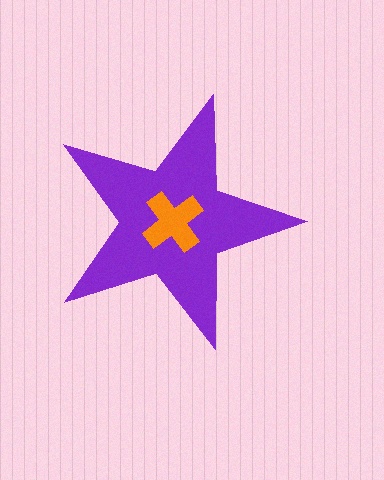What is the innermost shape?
The orange cross.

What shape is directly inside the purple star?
The orange cross.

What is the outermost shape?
The purple star.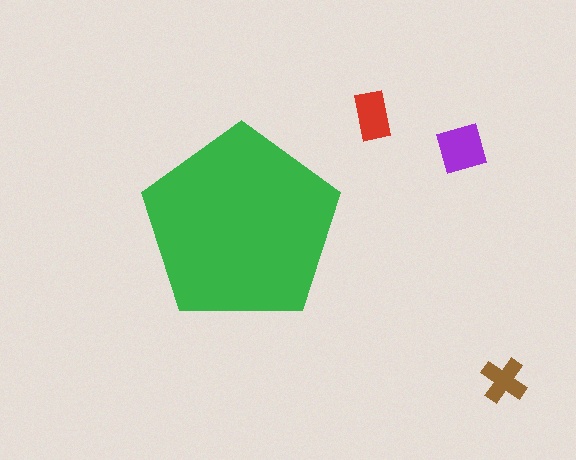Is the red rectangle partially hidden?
No, the red rectangle is fully visible.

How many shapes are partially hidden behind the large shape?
0 shapes are partially hidden.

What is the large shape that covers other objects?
A green pentagon.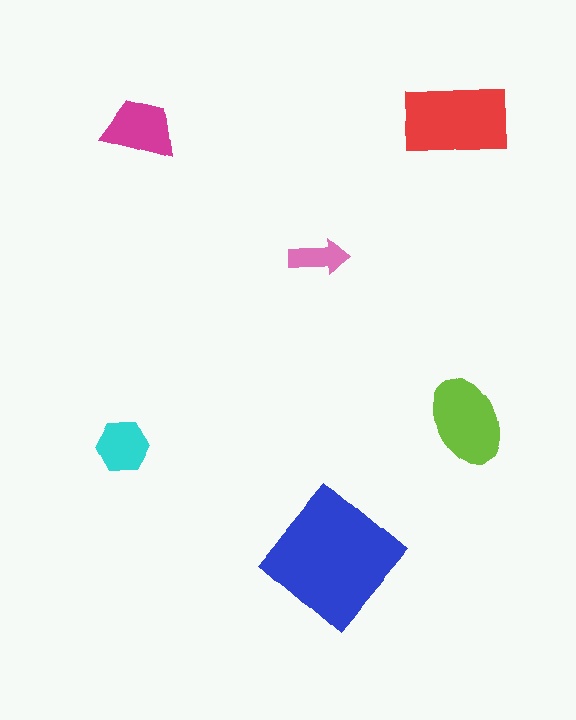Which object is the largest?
The blue diamond.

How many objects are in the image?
There are 6 objects in the image.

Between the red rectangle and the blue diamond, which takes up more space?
The blue diamond.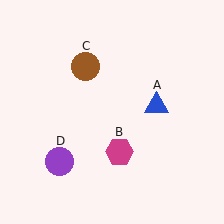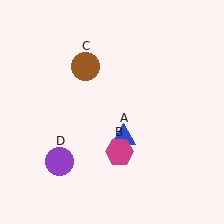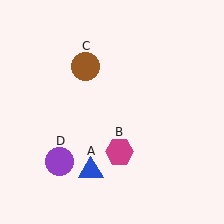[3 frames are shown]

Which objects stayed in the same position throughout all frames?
Magenta hexagon (object B) and brown circle (object C) and purple circle (object D) remained stationary.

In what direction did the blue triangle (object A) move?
The blue triangle (object A) moved down and to the left.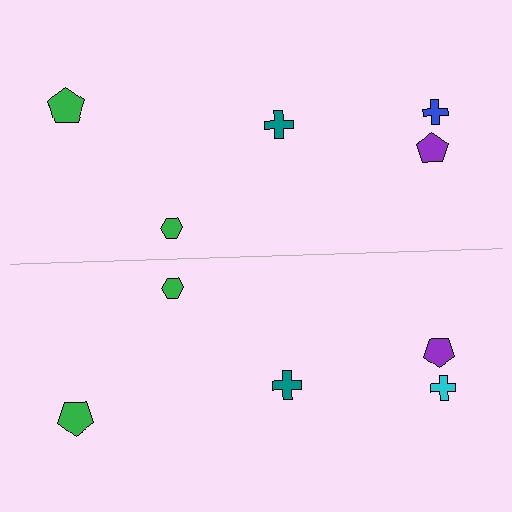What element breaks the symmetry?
The cyan cross on the bottom side breaks the symmetry — its mirror counterpart is blue.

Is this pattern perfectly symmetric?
No, the pattern is not perfectly symmetric. The cyan cross on the bottom side breaks the symmetry — its mirror counterpart is blue.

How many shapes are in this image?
There are 10 shapes in this image.